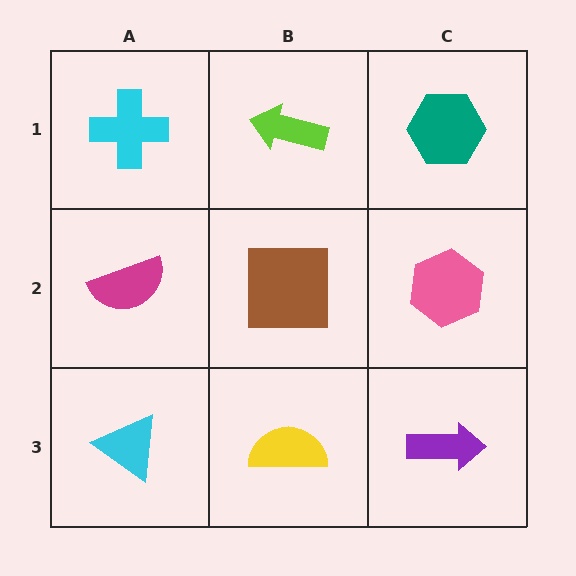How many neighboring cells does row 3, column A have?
2.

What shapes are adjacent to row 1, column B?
A brown square (row 2, column B), a cyan cross (row 1, column A), a teal hexagon (row 1, column C).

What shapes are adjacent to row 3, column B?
A brown square (row 2, column B), a cyan triangle (row 3, column A), a purple arrow (row 3, column C).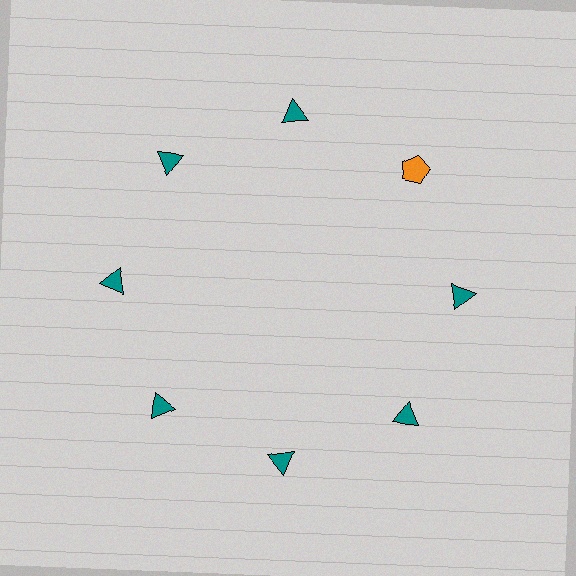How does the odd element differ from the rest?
It differs in both color (orange instead of teal) and shape (pentagon instead of triangle).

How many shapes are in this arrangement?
There are 8 shapes arranged in a ring pattern.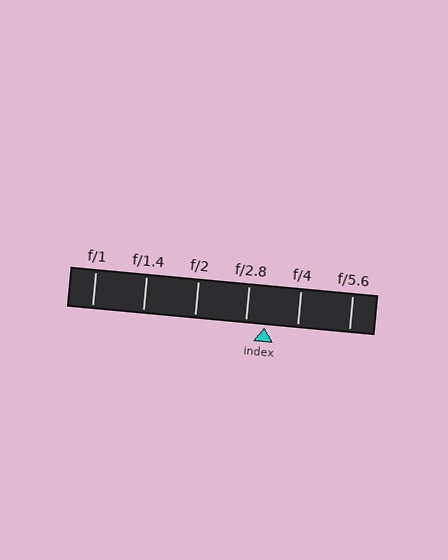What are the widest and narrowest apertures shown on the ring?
The widest aperture shown is f/1 and the narrowest is f/5.6.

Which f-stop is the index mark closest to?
The index mark is closest to f/2.8.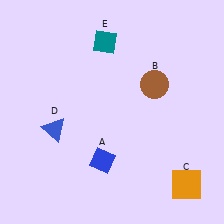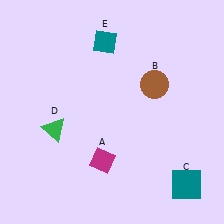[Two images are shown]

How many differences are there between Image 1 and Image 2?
There are 3 differences between the two images.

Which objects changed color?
A changed from blue to magenta. C changed from orange to teal. D changed from blue to green.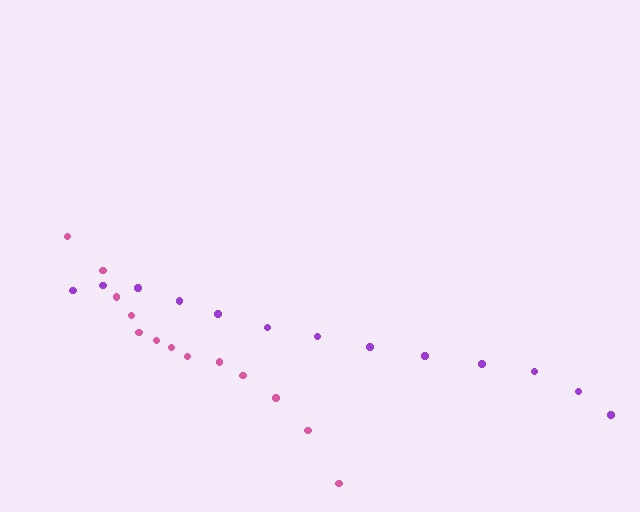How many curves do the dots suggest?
There are 2 distinct paths.